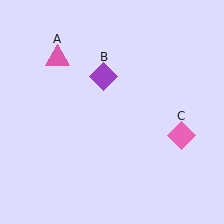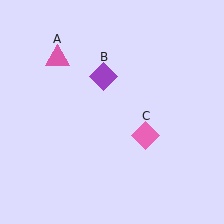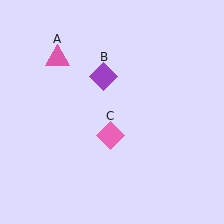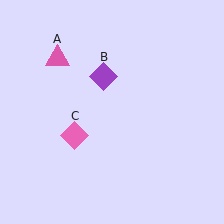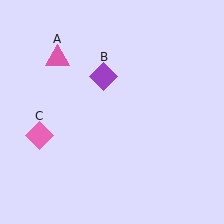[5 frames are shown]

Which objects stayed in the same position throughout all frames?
Pink triangle (object A) and purple diamond (object B) remained stationary.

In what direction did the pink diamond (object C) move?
The pink diamond (object C) moved left.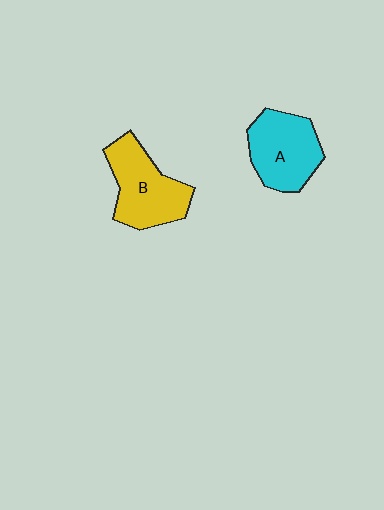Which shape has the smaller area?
Shape A (cyan).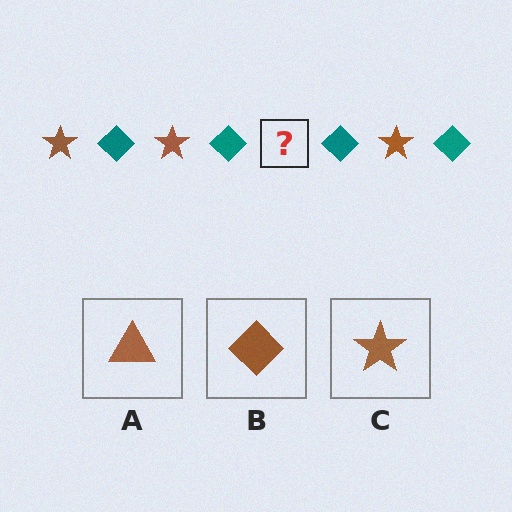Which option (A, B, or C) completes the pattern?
C.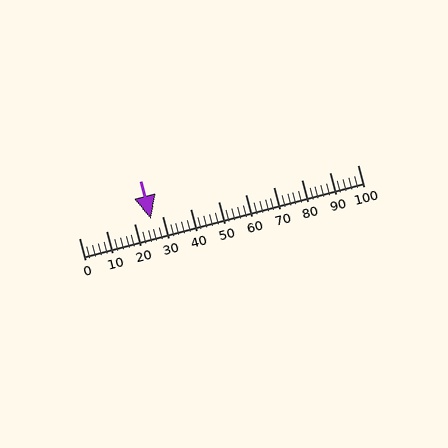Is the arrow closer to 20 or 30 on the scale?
The arrow is closer to 30.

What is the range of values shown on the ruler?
The ruler shows values from 0 to 100.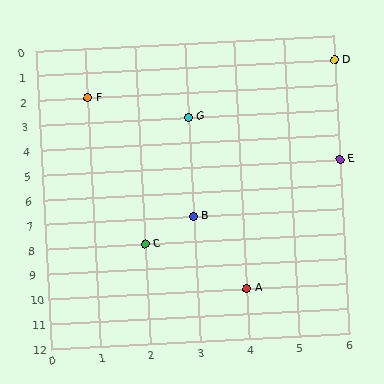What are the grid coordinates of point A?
Point A is at grid coordinates (4, 10).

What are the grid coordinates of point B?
Point B is at grid coordinates (3, 7).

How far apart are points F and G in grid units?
Points F and G are 2 columns and 1 row apart (about 2.2 grid units diagonally).